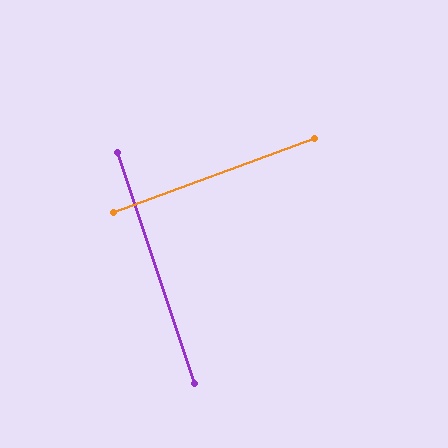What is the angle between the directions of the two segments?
Approximately 88 degrees.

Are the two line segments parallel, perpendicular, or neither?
Perpendicular — they meet at approximately 88°.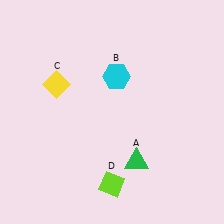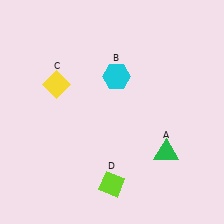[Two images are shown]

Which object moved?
The green triangle (A) moved right.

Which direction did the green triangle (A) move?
The green triangle (A) moved right.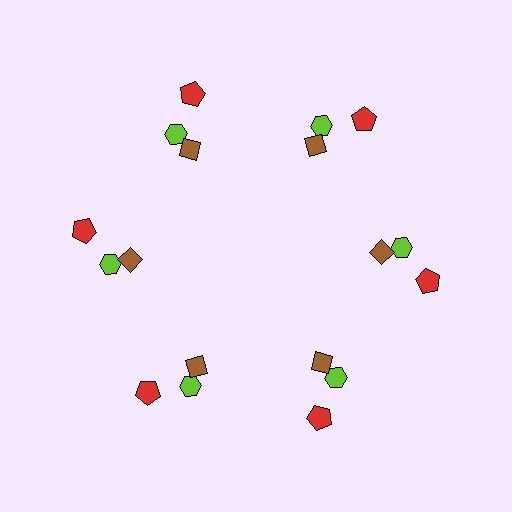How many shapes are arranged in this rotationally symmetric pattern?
There are 18 shapes, arranged in 6 groups of 3.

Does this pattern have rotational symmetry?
Yes, this pattern has 6-fold rotational symmetry. It looks the same after rotating 60 degrees around the center.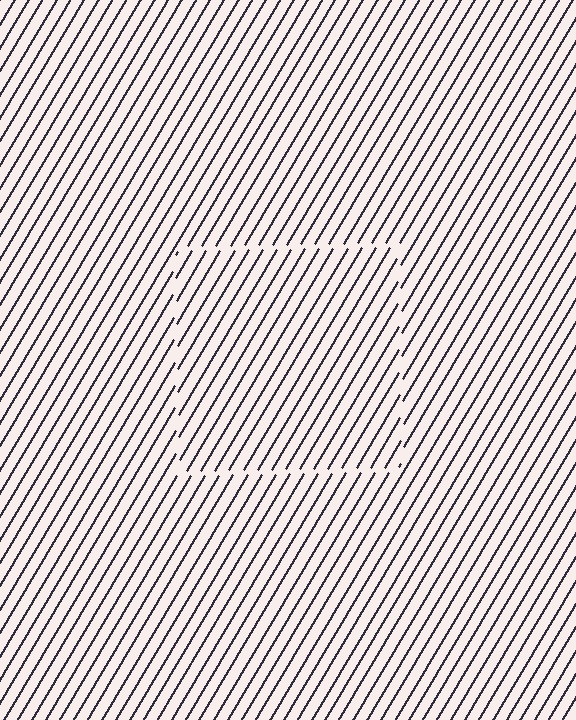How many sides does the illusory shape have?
4 sides — the line-ends trace a square.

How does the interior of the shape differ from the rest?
The interior of the shape contains the same grating, shifted by half a period — the contour is defined by the phase discontinuity where line-ends from the inner and outer gratings abut.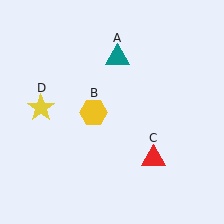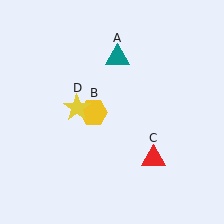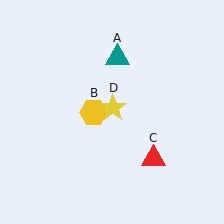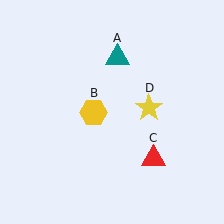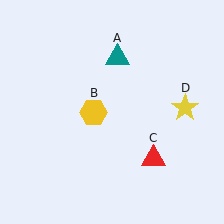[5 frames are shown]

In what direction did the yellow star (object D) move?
The yellow star (object D) moved right.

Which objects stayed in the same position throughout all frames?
Teal triangle (object A) and yellow hexagon (object B) and red triangle (object C) remained stationary.